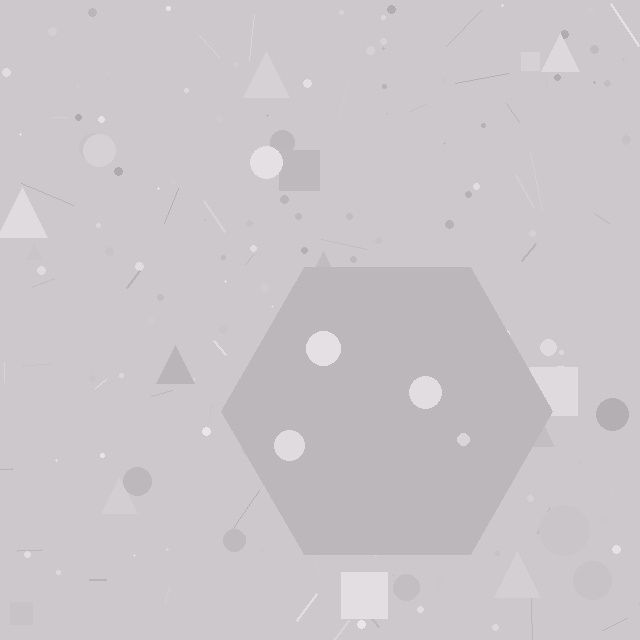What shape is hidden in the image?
A hexagon is hidden in the image.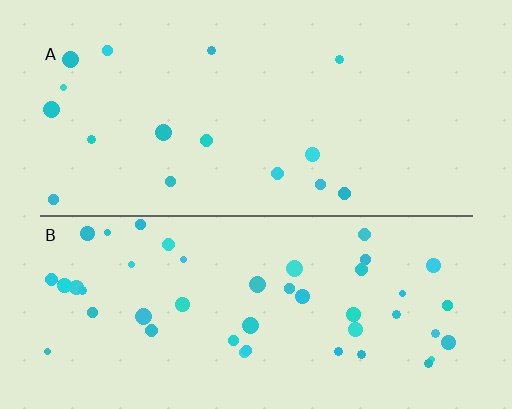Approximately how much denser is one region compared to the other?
Approximately 2.9× — region B over region A.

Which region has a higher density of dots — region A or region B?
B (the bottom).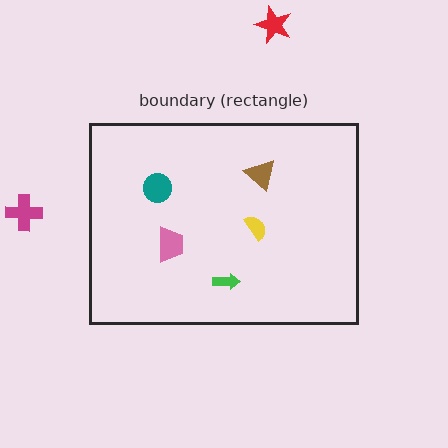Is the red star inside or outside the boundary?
Outside.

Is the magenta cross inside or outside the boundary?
Outside.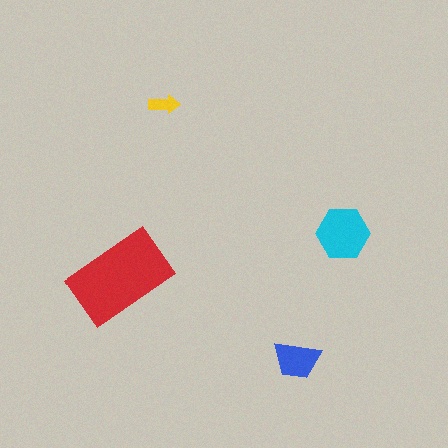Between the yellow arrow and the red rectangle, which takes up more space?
The red rectangle.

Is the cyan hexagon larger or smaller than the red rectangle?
Smaller.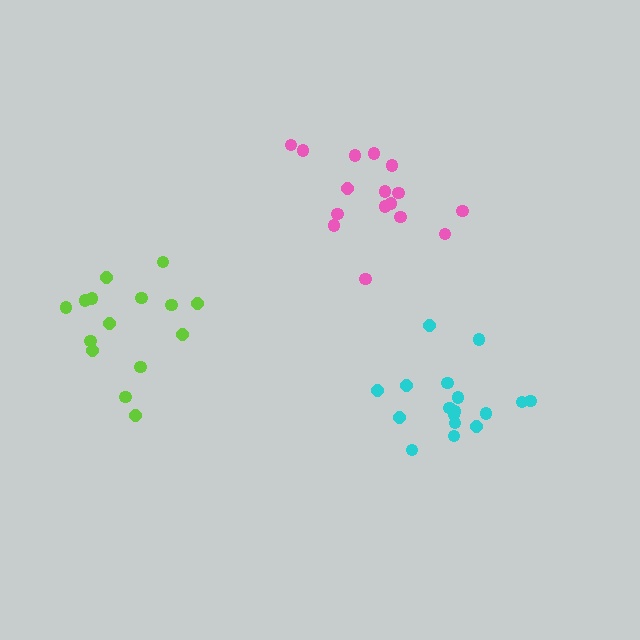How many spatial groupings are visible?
There are 3 spatial groupings.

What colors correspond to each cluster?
The clusters are colored: cyan, pink, lime.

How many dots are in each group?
Group 1: 17 dots, Group 2: 16 dots, Group 3: 15 dots (48 total).